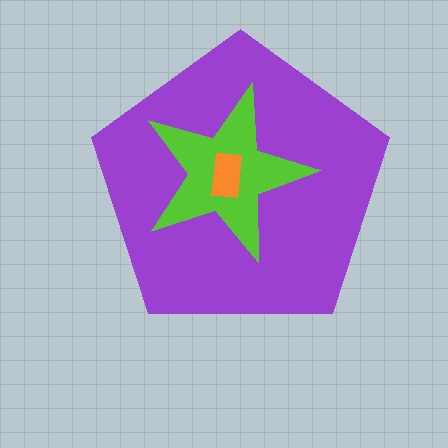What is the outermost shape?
The purple pentagon.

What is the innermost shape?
The orange rectangle.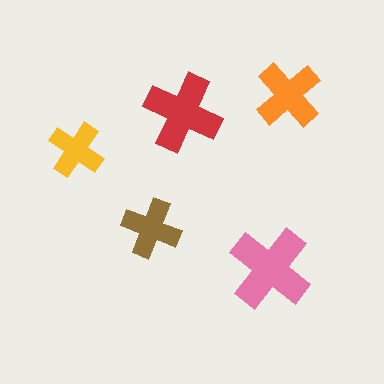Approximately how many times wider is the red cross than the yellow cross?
About 1.5 times wider.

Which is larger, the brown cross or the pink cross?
The pink one.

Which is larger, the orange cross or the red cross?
The red one.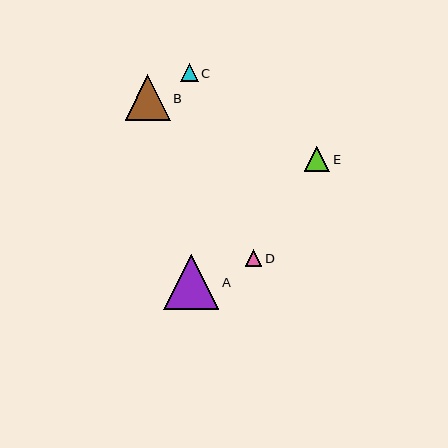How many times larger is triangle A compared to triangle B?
Triangle A is approximately 1.2 times the size of triangle B.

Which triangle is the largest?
Triangle A is the largest with a size of approximately 55 pixels.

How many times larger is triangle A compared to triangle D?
Triangle A is approximately 3.3 times the size of triangle D.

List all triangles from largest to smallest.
From largest to smallest: A, B, E, C, D.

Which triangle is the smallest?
Triangle D is the smallest with a size of approximately 17 pixels.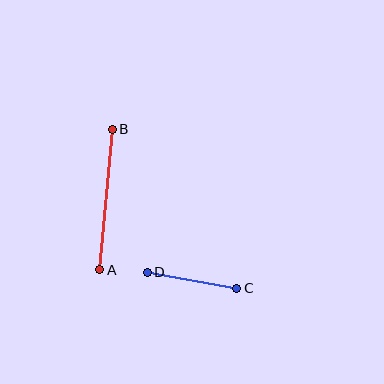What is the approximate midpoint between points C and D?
The midpoint is at approximately (192, 280) pixels.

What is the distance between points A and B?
The distance is approximately 141 pixels.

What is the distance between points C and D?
The distance is approximately 91 pixels.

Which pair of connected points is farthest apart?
Points A and B are farthest apart.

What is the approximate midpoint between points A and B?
The midpoint is at approximately (106, 200) pixels.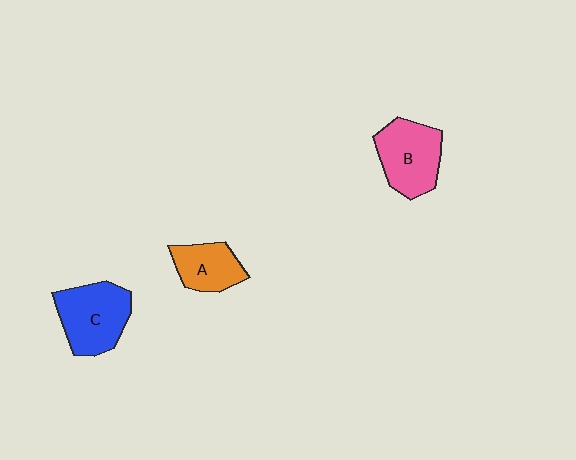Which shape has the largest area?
Shape C (blue).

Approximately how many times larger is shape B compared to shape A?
Approximately 1.4 times.